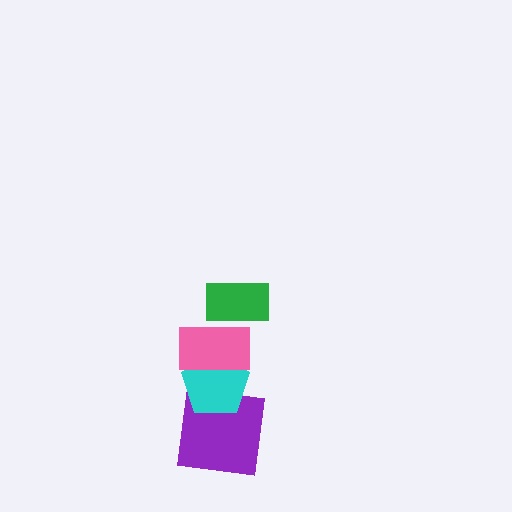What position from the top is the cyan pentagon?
The cyan pentagon is 3rd from the top.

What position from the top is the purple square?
The purple square is 4th from the top.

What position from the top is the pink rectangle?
The pink rectangle is 2nd from the top.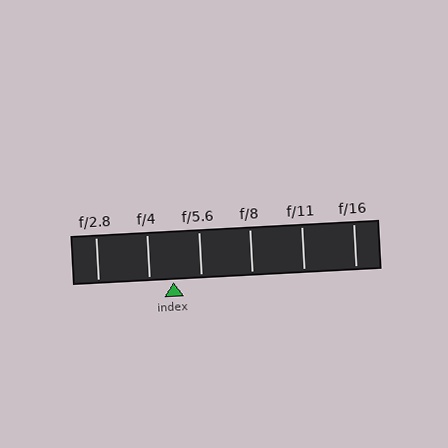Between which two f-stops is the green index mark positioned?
The index mark is between f/4 and f/5.6.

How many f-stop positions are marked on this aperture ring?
There are 6 f-stop positions marked.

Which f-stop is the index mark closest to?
The index mark is closest to f/4.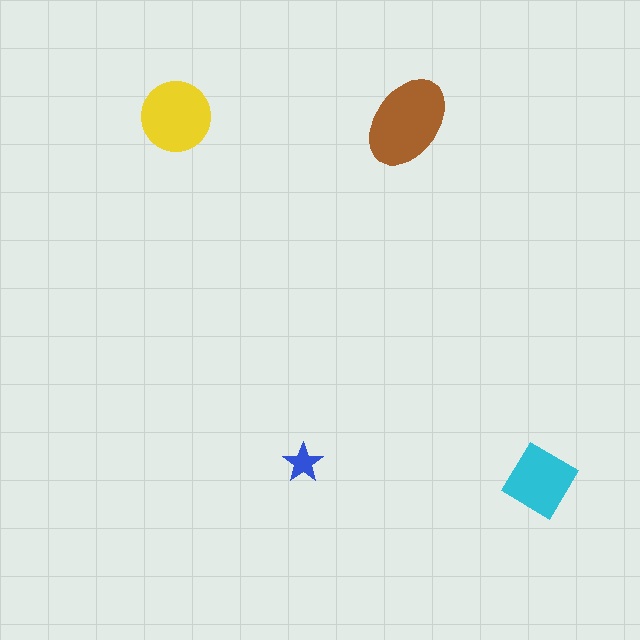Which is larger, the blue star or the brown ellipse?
The brown ellipse.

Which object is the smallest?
The blue star.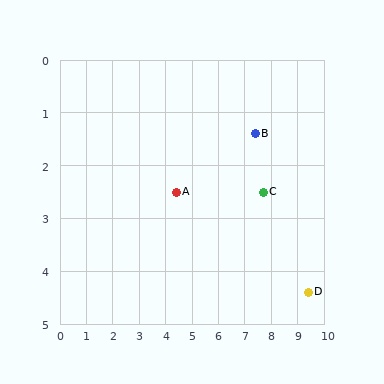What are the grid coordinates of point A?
Point A is at approximately (4.4, 2.5).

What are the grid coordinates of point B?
Point B is at approximately (7.4, 1.4).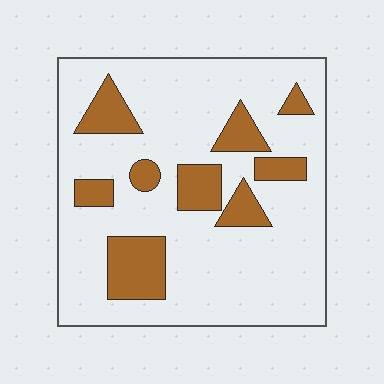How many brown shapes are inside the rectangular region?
9.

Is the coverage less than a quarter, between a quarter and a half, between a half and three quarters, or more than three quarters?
Less than a quarter.